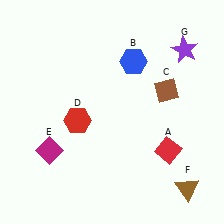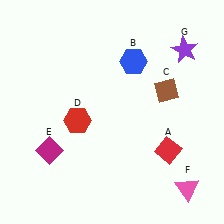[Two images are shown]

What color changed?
The triangle (F) changed from brown in Image 1 to pink in Image 2.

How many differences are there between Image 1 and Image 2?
There is 1 difference between the two images.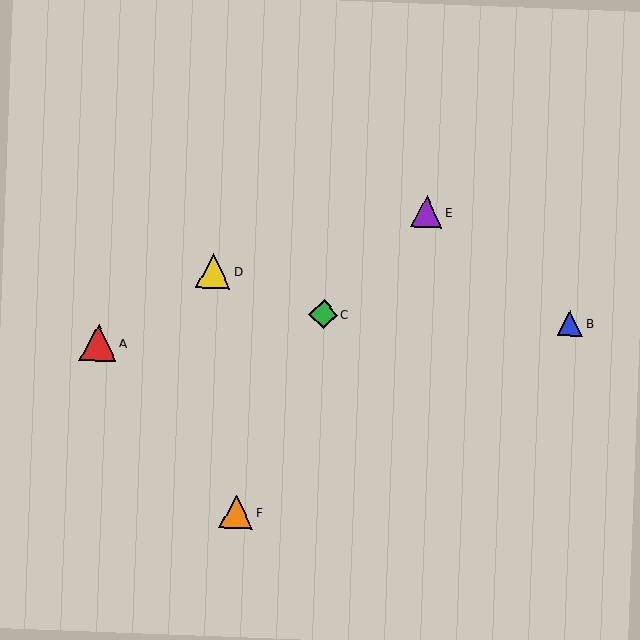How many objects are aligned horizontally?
2 objects (B, C) are aligned horizontally.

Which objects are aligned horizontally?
Objects B, C are aligned horizontally.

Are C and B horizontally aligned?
Yes, both are at y≈314.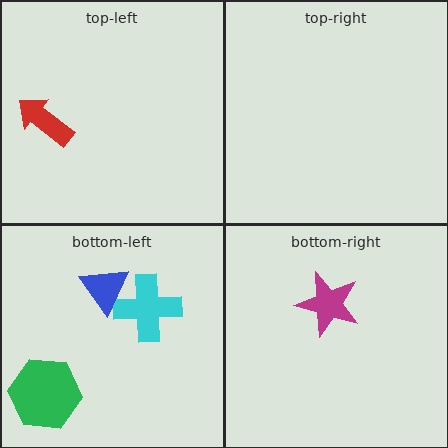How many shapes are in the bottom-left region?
3.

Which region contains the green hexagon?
The bottom-left region.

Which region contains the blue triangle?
The bottom-left region.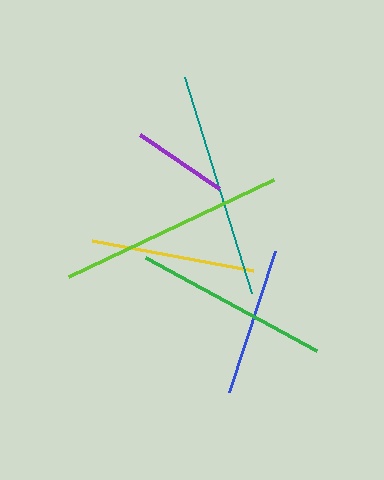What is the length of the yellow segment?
The yellow segment is approximately 164 pixels long.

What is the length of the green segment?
The green segment is approximately 195 pixels long.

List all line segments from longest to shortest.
From longest to shortest: lime, teal, green, yellow, blue, purple.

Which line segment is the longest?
The lime line is the longest at approximately 227 pixels.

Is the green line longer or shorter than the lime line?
The lime line is longer than the green line.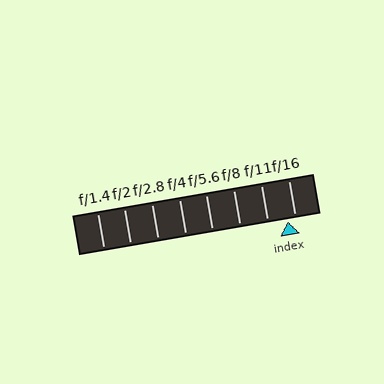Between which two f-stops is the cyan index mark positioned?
The index mark is between f/11 and f/16.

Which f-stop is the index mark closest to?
The index mark is closest to f/16.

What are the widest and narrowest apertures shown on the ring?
The widest aperture shown is f/1.4 and the narrowest is f/16.